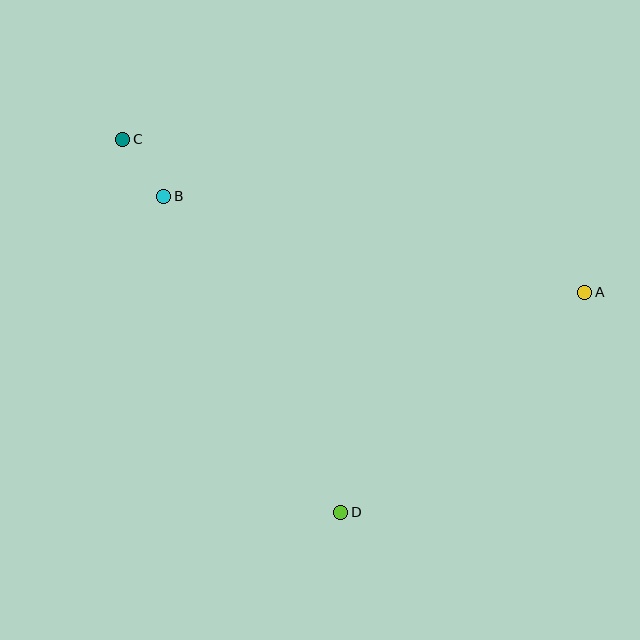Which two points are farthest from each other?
Points A and C are farthest from each other.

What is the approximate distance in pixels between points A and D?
The distance between A and D is approximately 329 pixels.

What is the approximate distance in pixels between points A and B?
The distance between A and B is approximately 432 pixels.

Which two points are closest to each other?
Points B and C are closest to each other.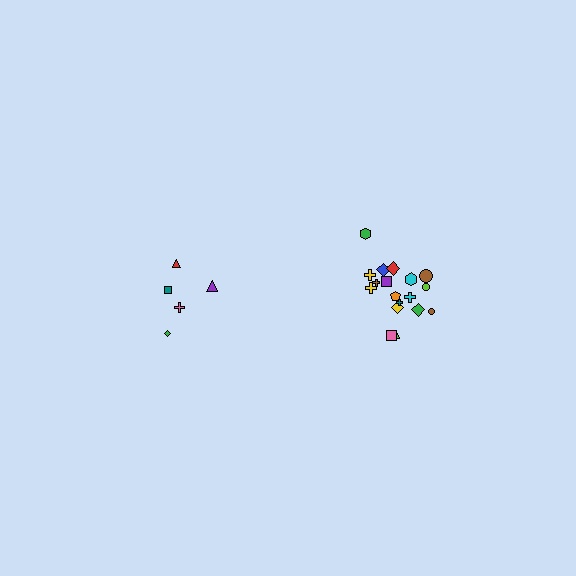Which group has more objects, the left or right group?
The right group.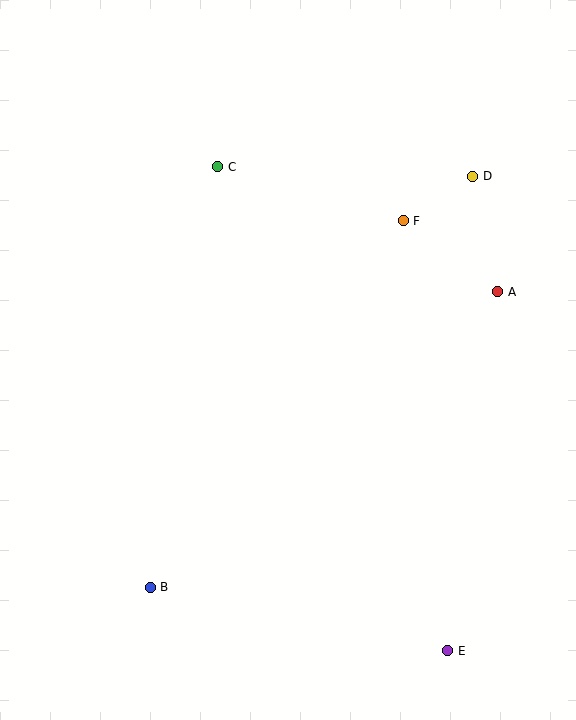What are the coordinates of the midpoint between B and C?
The midpoint between B and C is at (184, 377).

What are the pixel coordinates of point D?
Point D is at (473, 176).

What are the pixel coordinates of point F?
Point F is at (403, 221).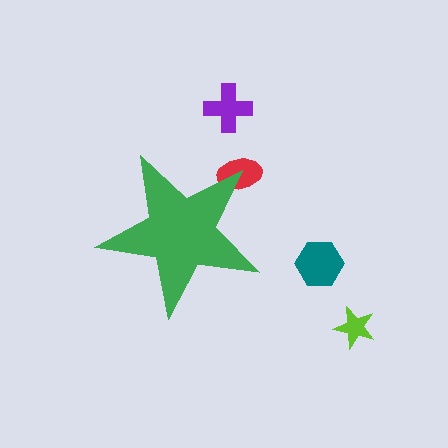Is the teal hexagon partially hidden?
No, the teal hexagon is fully visible.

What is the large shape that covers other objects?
A green star.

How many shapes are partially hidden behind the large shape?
1 shape is partially hidden.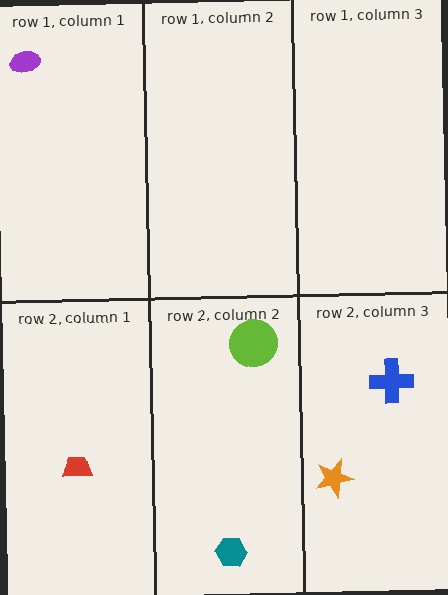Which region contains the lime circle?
The row 2, column 2 region.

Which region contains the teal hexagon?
The row 2, column 2 region.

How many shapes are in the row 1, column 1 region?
1.